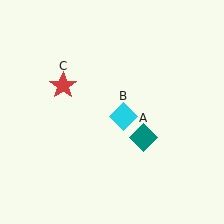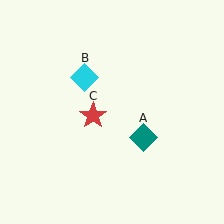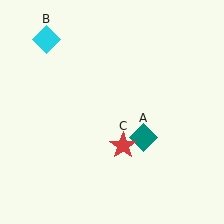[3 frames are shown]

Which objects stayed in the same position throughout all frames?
Teal diamond (object A) remained stationary.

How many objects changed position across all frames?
2 objects changed position: cyan diamond (object B), red star (object C).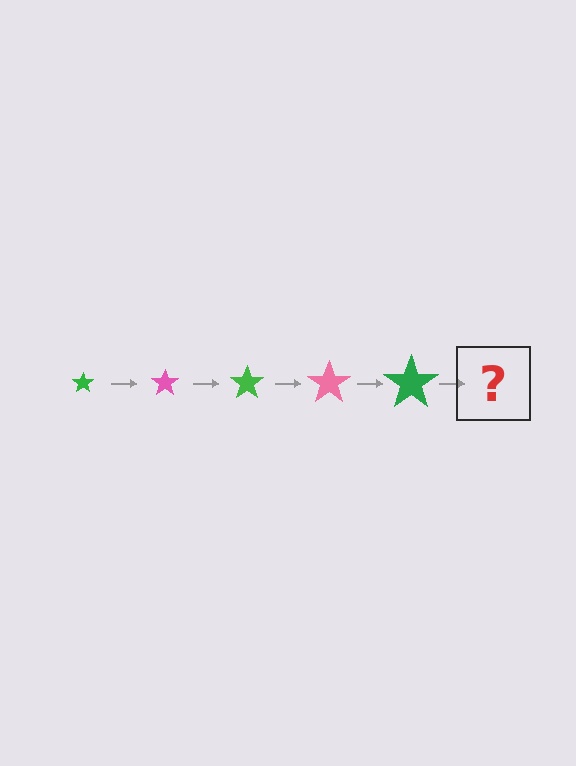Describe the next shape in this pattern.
It should be a pink star, larger than the previous one.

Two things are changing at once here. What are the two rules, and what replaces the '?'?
The two rules are that the star grows larger each step and the color cycles through green and pink. The '?' should be a pink star, larger than the previous one.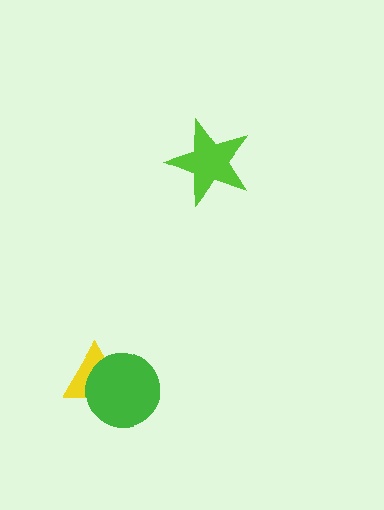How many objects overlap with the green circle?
1 object overlaps with the green circle.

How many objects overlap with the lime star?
0 objects overlap with the lime star.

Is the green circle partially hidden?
No, no other shape covers it.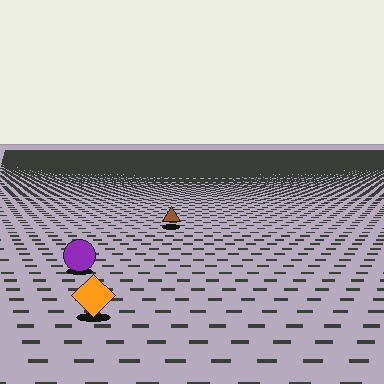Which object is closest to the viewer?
The orange diamond is closest. The texture marks near it are larger and more spread out.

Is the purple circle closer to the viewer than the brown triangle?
Yes. The purple circle is closer — you can tell from the texture gradient: the ground texture is coarser near it.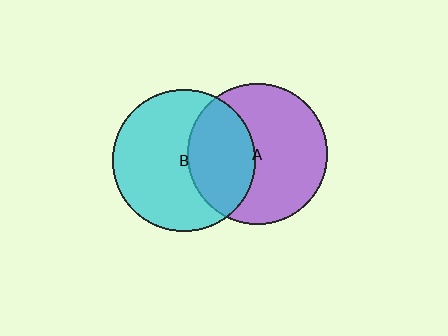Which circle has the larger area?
Circle B (cyan).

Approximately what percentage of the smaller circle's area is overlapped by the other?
Approximately 35%.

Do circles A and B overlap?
Yes.